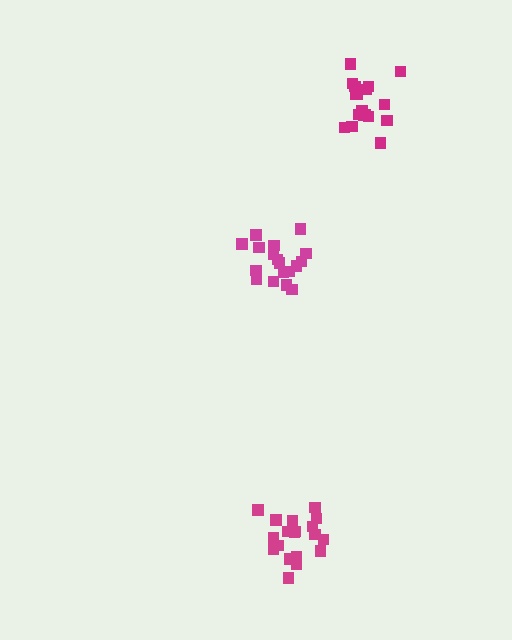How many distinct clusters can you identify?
There are 3 distinct clusters.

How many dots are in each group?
Group 1: 18 dots, Group 2: 20 dots, Group 3: 18 dots (56 total).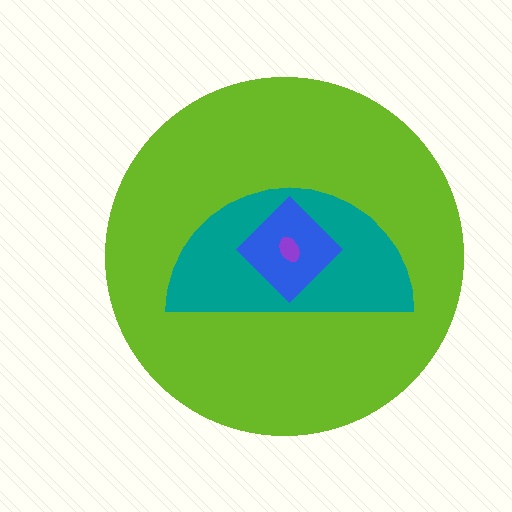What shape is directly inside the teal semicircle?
The blue diamond.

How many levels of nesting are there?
4.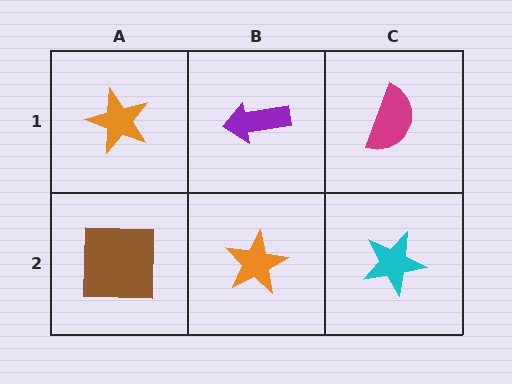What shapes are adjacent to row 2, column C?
A magenta semicircle (row 1, column C), an orange star (row 2, column B).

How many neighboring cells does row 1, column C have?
2.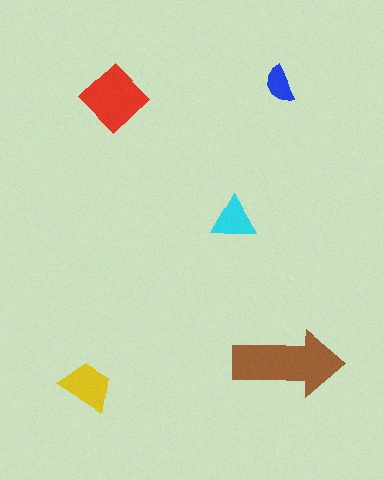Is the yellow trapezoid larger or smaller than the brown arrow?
Smaller.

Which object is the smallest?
The blue semicircle.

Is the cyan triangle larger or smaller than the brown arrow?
Smaller.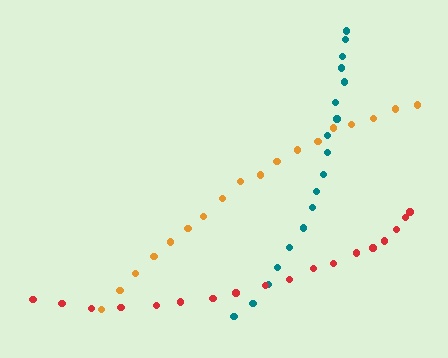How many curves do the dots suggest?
There are 3 distinct paths.